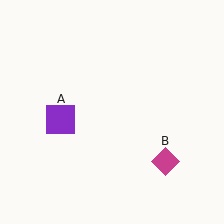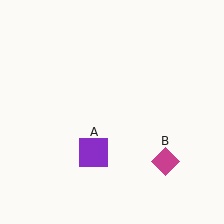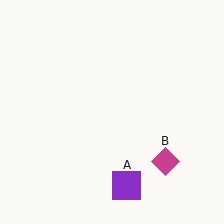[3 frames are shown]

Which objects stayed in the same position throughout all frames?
Magenta diamond (object B) remained stationary.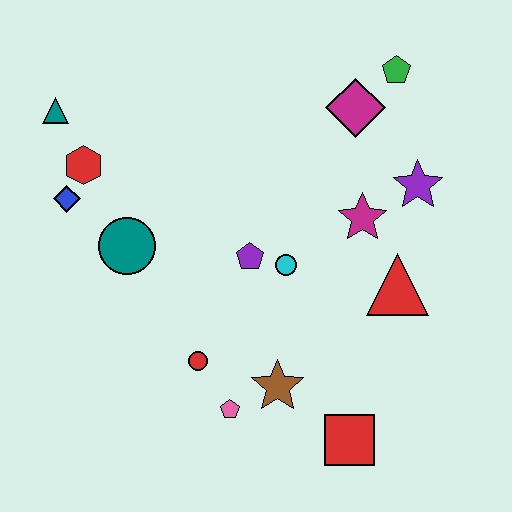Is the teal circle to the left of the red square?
Yes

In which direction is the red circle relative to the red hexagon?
The red circle is below the red hexagon.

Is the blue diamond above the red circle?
Yes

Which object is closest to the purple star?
The magenta star is closest to the purple star.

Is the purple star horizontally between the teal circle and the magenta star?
No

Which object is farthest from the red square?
The teal triangle is farthest from the red square.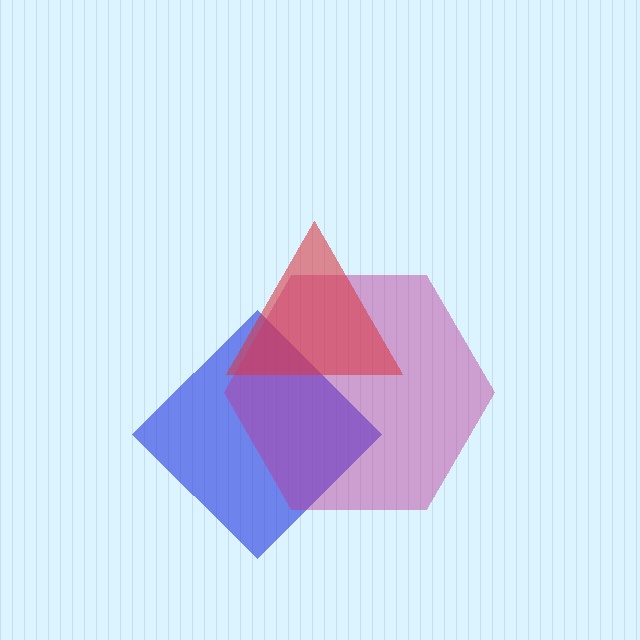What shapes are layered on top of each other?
The layered shapes are: a blue diamond, a magenta hexagon, a red triangle.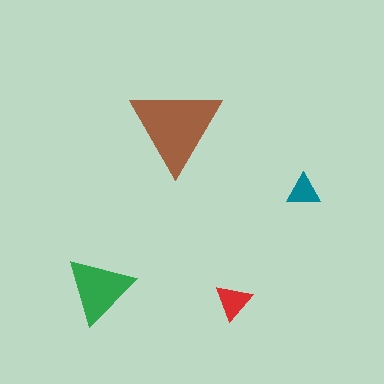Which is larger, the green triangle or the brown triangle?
The brown one.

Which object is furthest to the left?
The green triangle is leftmost.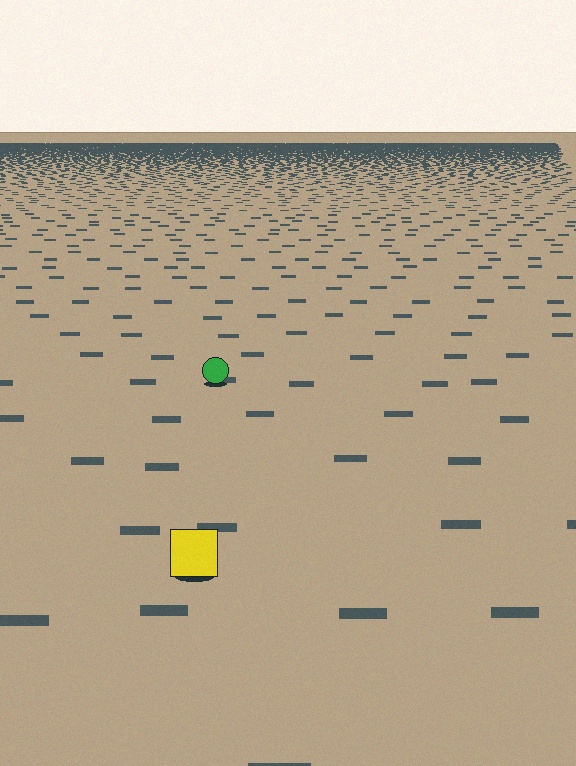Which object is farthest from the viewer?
The green circle is farthest from the viewer. It appears smaller and the ground texture around it is denser.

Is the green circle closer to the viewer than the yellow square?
No. The yellow square is closer — you can tell from the texture gradient: the ground texture is coarser near it.